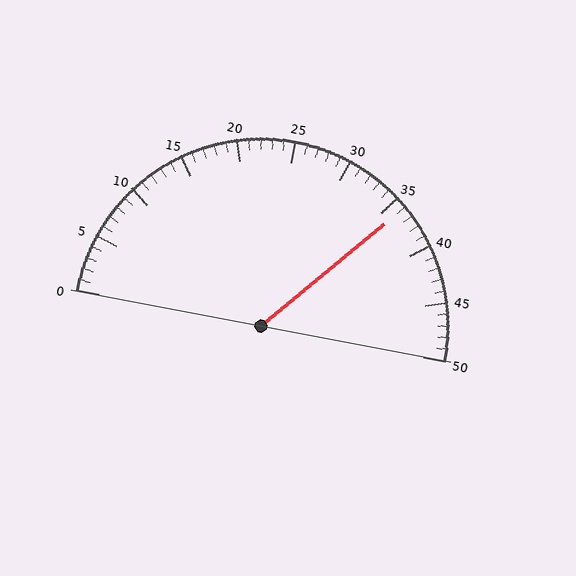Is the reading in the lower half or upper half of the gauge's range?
The reading is in the upper half of the range (0 to 50).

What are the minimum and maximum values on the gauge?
The gauge ranges from 0 to 50.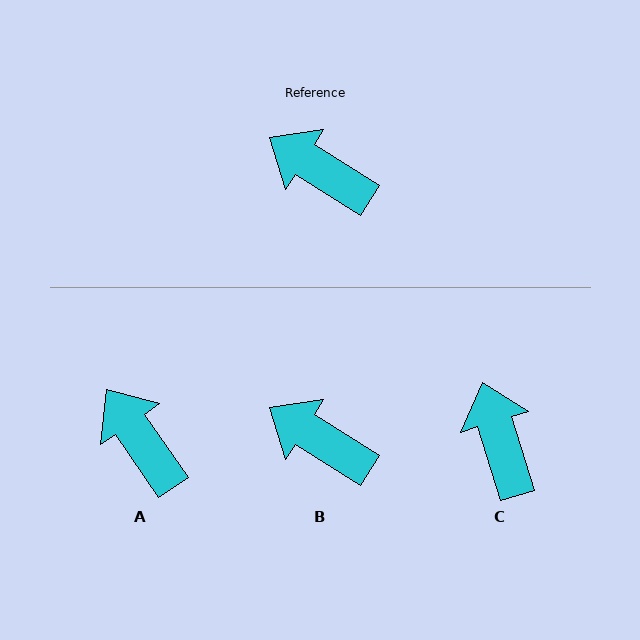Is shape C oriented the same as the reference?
No, it is off by about 41 degrees.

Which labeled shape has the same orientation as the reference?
B.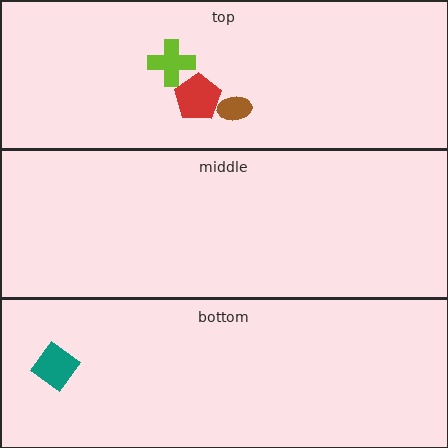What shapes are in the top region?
The lime cross, the brown ellipse, the red pentagon.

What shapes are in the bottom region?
The teal diamond.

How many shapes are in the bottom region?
1.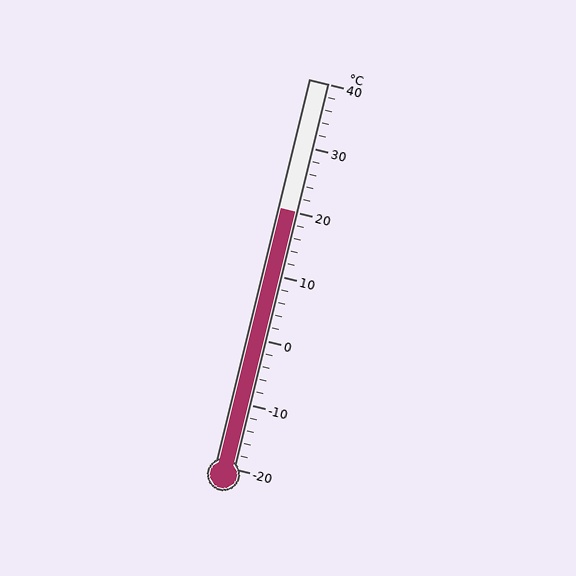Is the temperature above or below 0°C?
The temperature is above 0°C.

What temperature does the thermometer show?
The thermometer shows approximately 20°C.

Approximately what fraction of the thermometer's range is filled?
The thermometer is filled to approximately 65% of its range.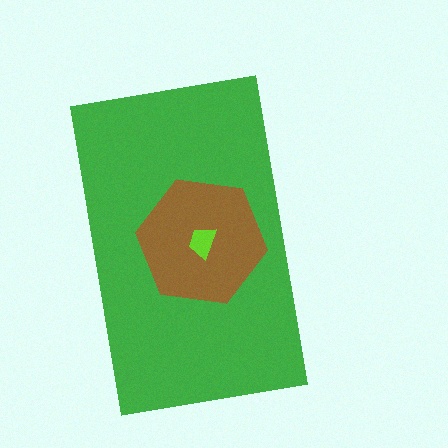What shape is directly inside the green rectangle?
The brown hexagon.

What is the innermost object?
The lime trapezoid.